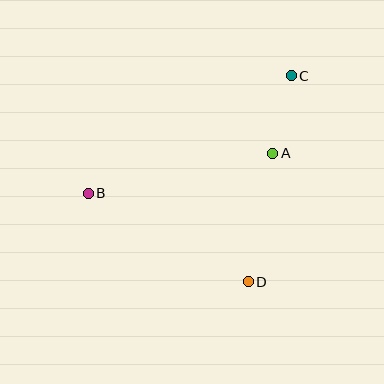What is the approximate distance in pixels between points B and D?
The distance between B and D is approximately 183 pixels.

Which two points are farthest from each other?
Points B and C are farthest from each other.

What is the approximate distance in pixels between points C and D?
The distance between C and D is approximately 210 pixels.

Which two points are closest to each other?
Points A and C are closest to each other.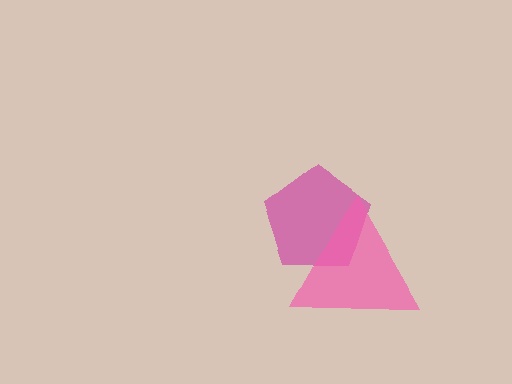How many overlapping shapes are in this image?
There are 2 overlapping shapes in the image.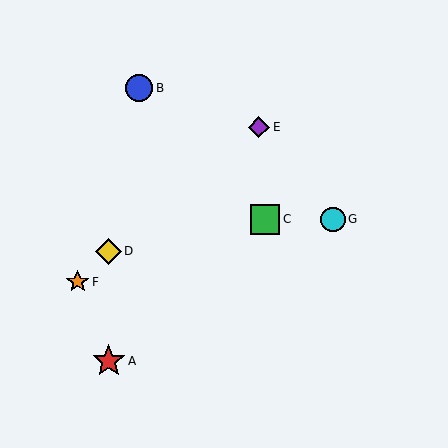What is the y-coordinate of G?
Object G is at y≈219.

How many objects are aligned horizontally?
2 objects (C, G) are aligned horizontally.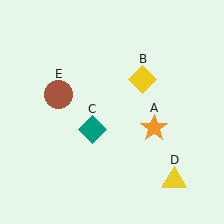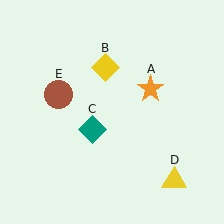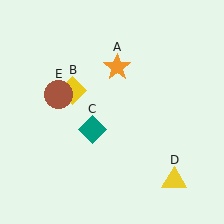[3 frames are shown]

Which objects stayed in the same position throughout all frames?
Teal diamond (object C) and yellow triangle (object D) and brown circle (object E) remained stationary.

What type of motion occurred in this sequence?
The orange star (object A), yellow diamond (object B) rotated counterclockwise around the center of the scene.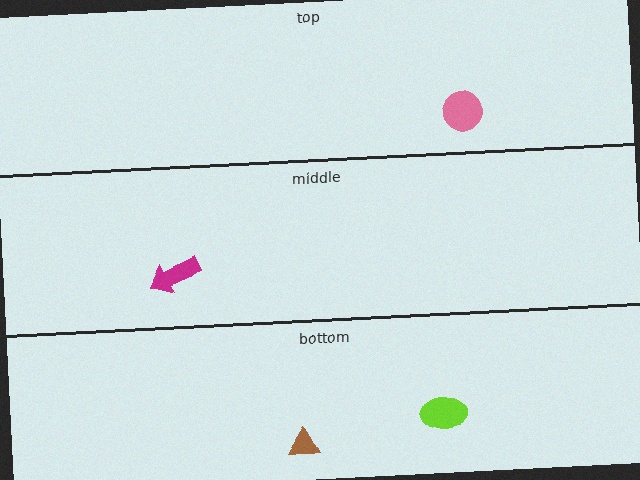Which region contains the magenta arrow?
The middle region.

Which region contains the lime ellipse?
The bottom region.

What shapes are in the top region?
The pink circle.